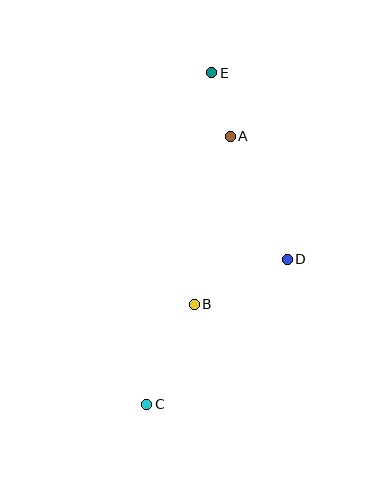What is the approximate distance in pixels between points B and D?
The distance between B and D is approximately 103 pixels.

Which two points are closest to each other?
Points A and E are closest to each other.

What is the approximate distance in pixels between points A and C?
The distance between A and C is approximately 281 pixels.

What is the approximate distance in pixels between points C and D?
The distance between C and D is approximately 202 pixels.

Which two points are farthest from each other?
Points C and E are farthest from each other.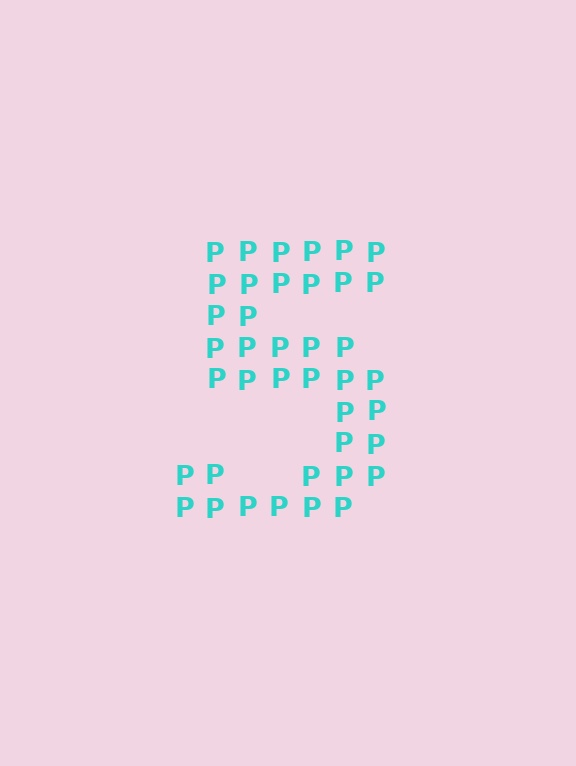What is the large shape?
The large shape is the digit 5.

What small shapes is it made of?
It is made of small letter P's.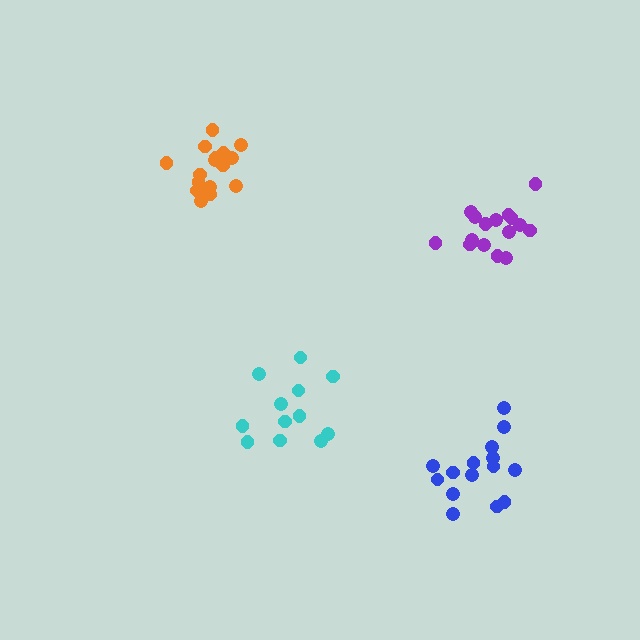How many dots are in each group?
Group 1: 16 dots, Group 2: 16 dots, Group 3: 12 dots, Group 4: 15 dots (59 total).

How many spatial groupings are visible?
There are 4 spatial groupings.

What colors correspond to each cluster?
The clusters are colored: purple, orange, cyan, blue.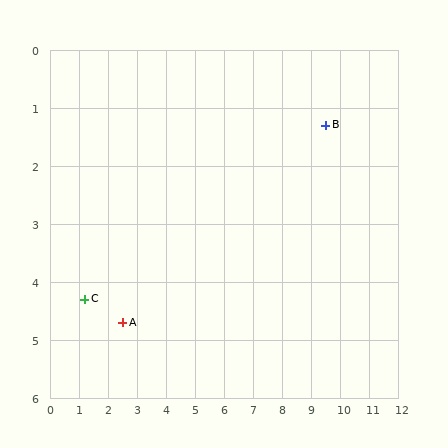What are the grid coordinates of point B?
Point B is at approximately (9.5, 1.3).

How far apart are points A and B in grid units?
Points A and B are about 7.8 grid units apart.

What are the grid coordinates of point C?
Point C is at approximately (1.2, 4.3).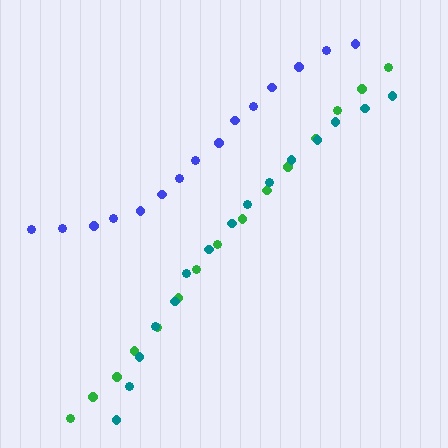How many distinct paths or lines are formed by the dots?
There are 3 distinct paths.